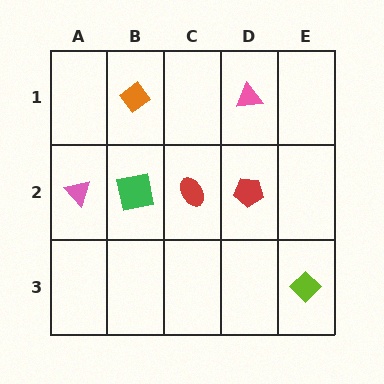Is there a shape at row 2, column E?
No, that cell is empty.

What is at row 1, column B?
An orange diamond.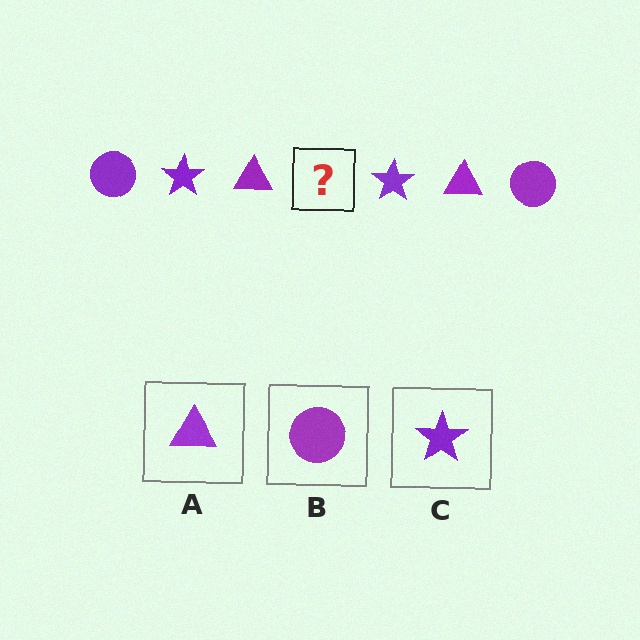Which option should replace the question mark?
Option B.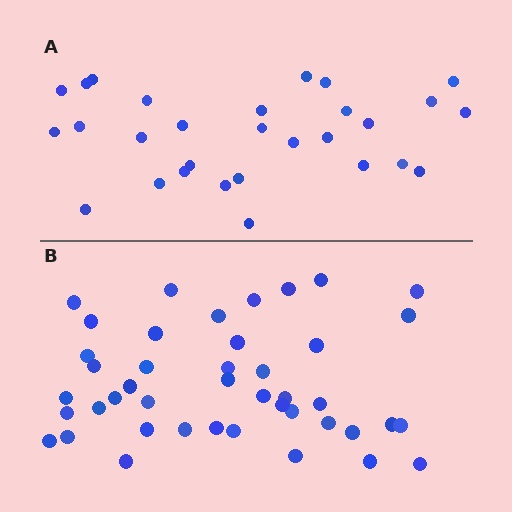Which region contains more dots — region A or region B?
Region B (the bottom region) has more dots.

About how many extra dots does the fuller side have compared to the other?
Region B has approximately 15 more dots than region A.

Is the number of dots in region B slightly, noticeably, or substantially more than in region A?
Region B has substantially more. The ratio is roughly 1.5 to 1.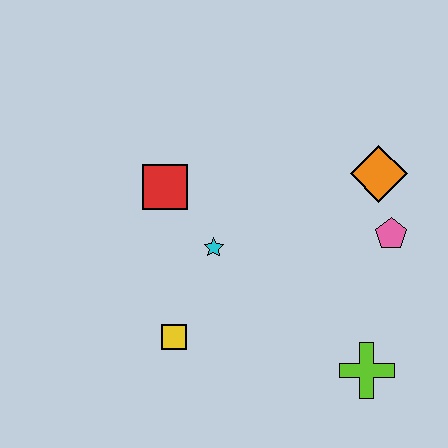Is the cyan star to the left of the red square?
No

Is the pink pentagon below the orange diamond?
Yes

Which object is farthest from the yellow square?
The orange diamond is farthest from the yellow square.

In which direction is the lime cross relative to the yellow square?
The lime cross is to the right of the yellow square.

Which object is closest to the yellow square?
The cyan star is closest to the yellow square.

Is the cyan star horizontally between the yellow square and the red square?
No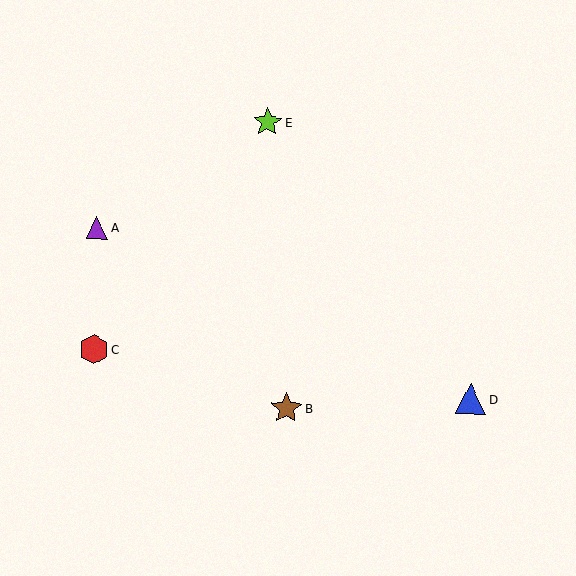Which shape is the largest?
The brown star (labeled B) is the largest.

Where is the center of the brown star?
The center of the brown star is at (286, 408).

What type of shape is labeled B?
Shape B is a brown star.